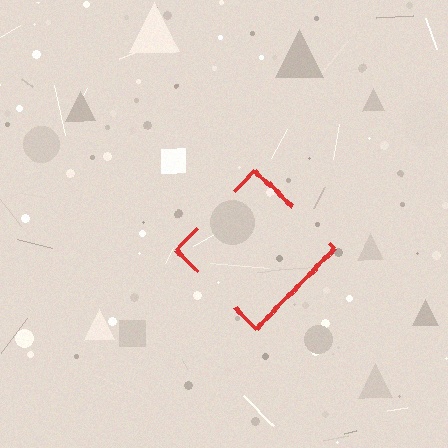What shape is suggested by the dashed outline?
The dashed outline suggests a diamond.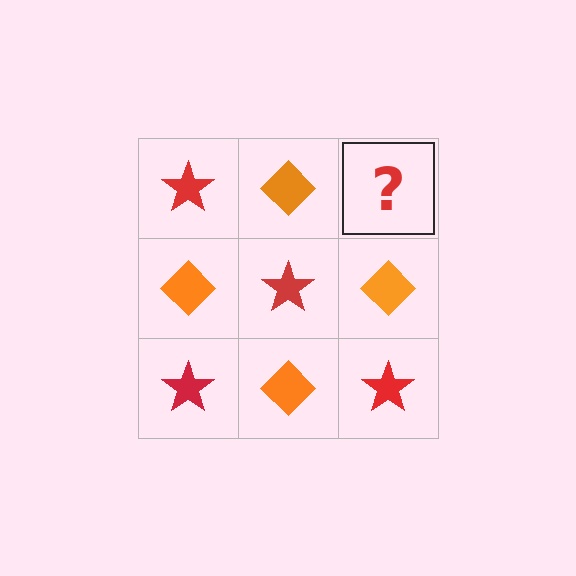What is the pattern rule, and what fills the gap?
The rule is that it alternates red star and orange diamond in a checkerboard pattern. The gap should be filled with a red star.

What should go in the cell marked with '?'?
The missing cell should contain a red star.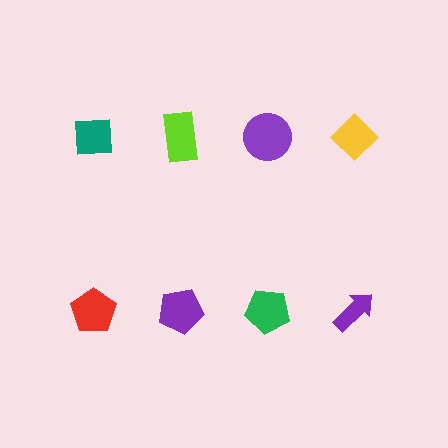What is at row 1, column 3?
A purple circle.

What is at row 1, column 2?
A lime rectangle.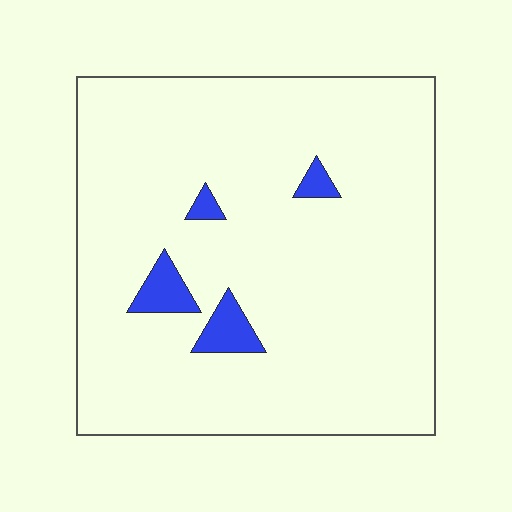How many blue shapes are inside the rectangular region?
4.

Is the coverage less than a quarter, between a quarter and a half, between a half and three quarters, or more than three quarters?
Less than a quarter.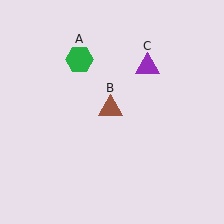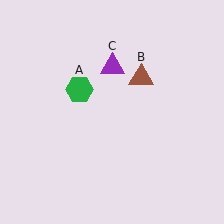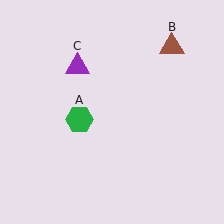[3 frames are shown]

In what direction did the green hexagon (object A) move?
The green hexagon (object A) moved down.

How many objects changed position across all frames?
3 objects changed position: green hexagon (object A), brown triangle (object B), purple triangle (object C).